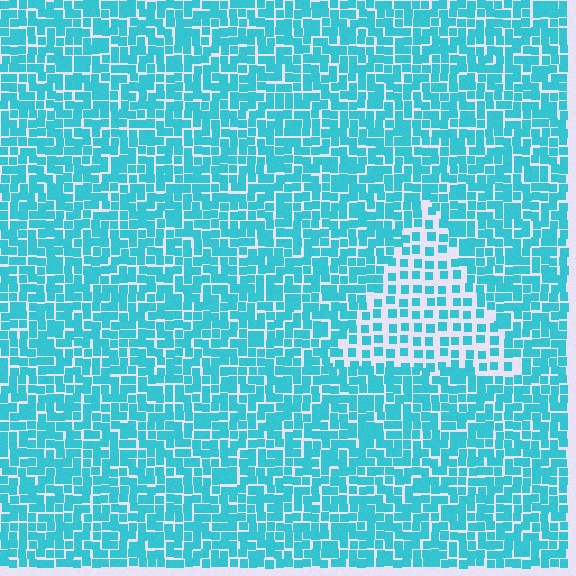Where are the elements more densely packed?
The elements are more densely packed outside the triangle boundary.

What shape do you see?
I see a triangle.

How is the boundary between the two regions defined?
The boundary is defined by a change in element density (approximately 2.0x ratio). All elements are the same color, size, and shape.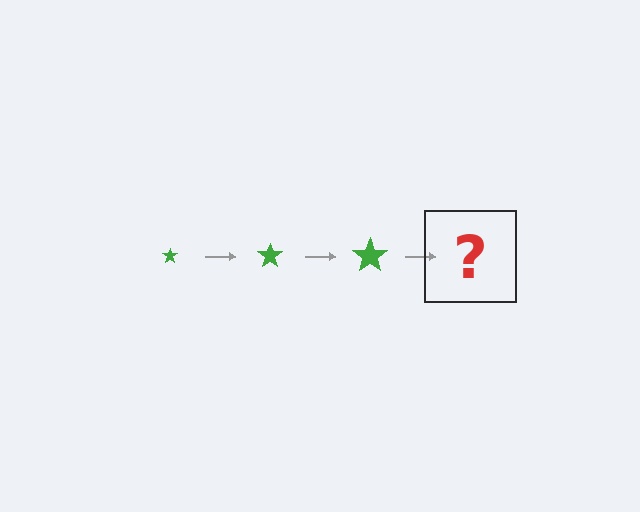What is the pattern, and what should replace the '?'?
The pattern is that the star gets progressively larger each step. The '?' should be a green star, larger than the previous one.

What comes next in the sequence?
The next element should be a green star, larger than the previous one.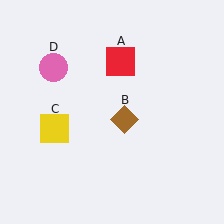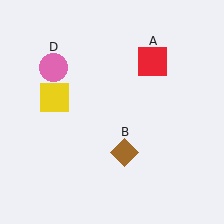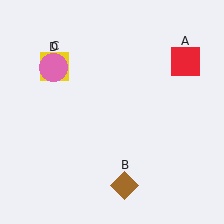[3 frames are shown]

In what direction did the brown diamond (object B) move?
The brown diamond (object B) moved down.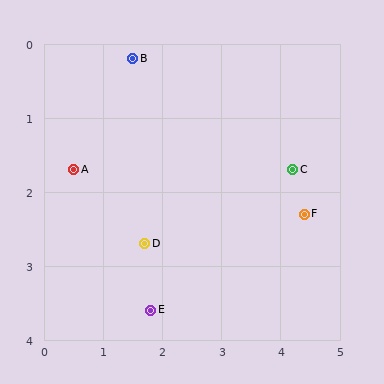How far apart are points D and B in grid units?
Points D and B are about 2.5 grid units apart.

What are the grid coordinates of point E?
Point E is at approximately (1.8, 3.6).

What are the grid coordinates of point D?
Point D is at approximately (1.7, 2.7).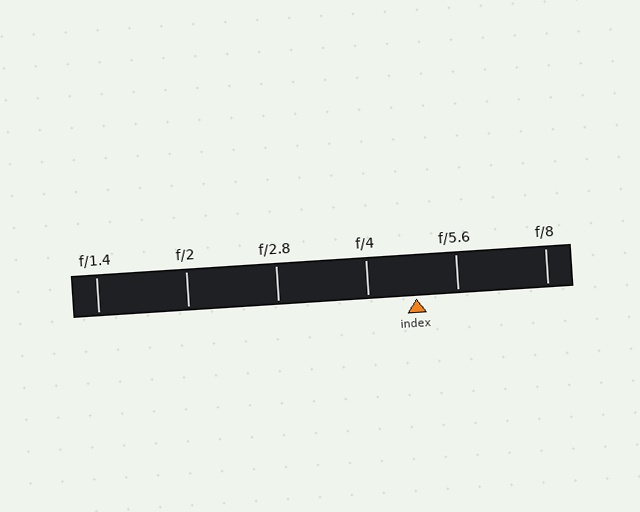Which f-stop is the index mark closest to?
The index mark is closest to f/5.6.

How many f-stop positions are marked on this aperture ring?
There are 6 f-stop positions marked.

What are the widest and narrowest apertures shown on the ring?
The widest aperture shown is f/1.4 and the narrowest is f/8.